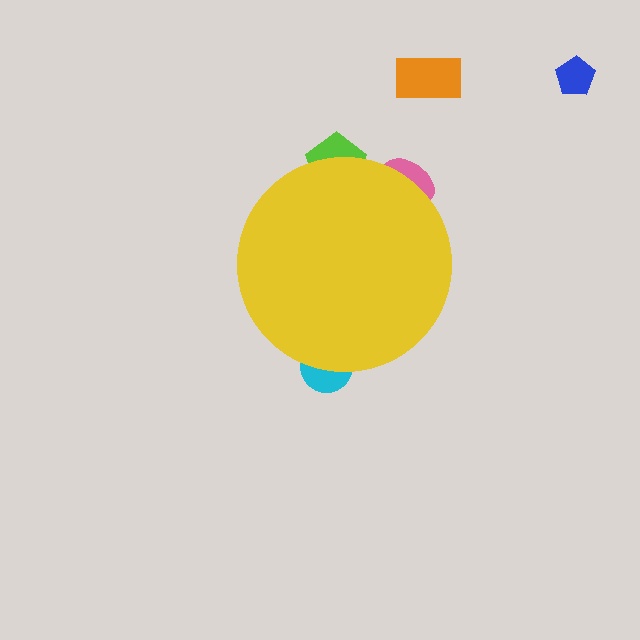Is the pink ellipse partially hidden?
Yes, the pink ellipse is partially hidden behind the yellow circle.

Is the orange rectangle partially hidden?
No, the orange rectangle is fully visible.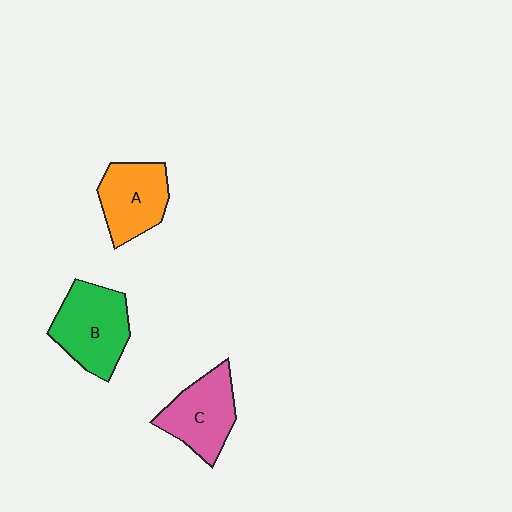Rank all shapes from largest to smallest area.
From largest to smallest: B (green), C (pink), A (orange).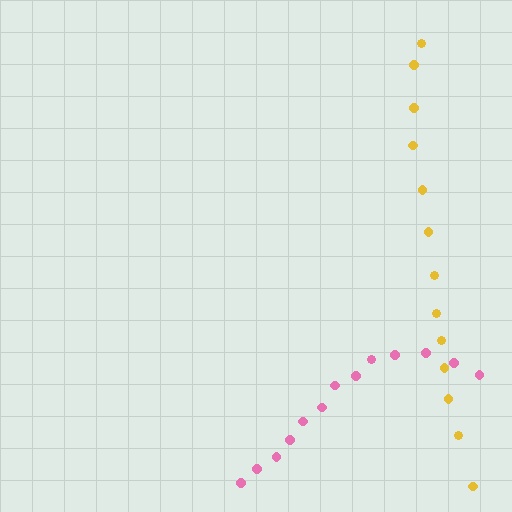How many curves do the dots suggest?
There are 2 distinct paths.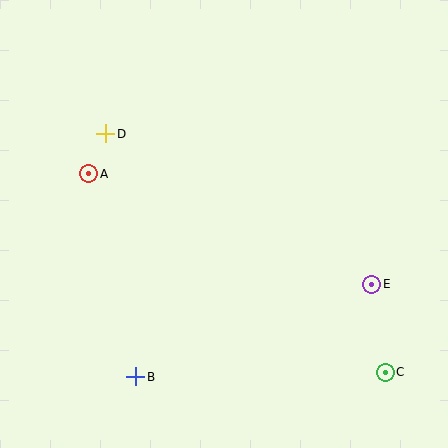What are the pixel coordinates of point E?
Point E is at (372, 284).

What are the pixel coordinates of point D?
Point D is at (106, 134).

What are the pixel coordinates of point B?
Point B is at (136, 377).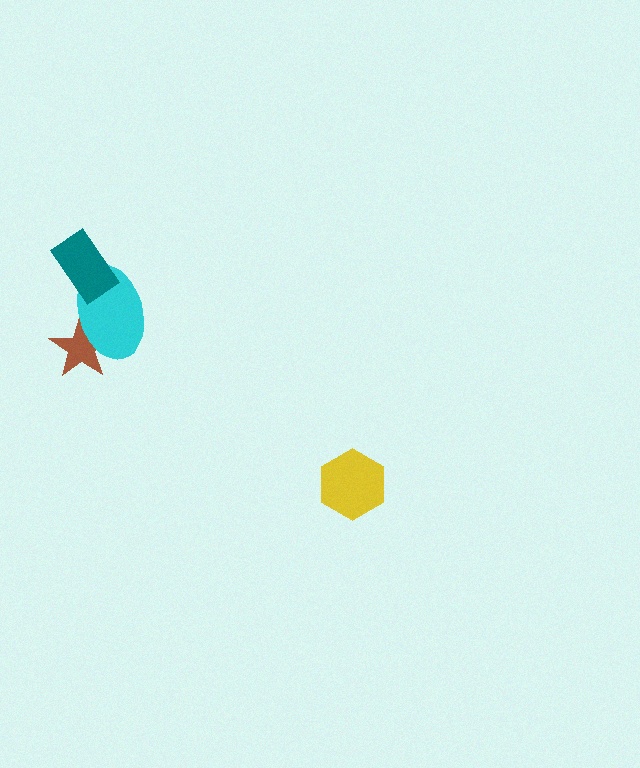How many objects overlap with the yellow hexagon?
0 objects overlap with the yellow hexagon.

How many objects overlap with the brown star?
1 object overlaps with the brown star.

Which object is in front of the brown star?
The cyan ellipse is in front of the brown star.